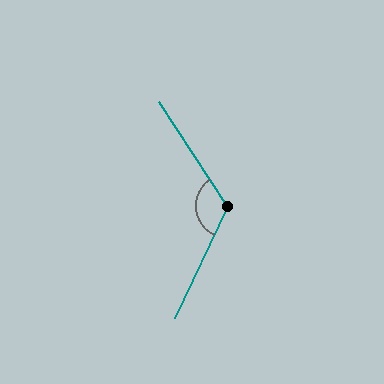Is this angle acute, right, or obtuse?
It is obtuse.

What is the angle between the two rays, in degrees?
Approximately 121 degrees.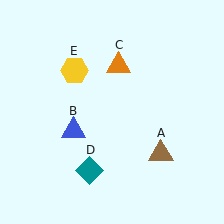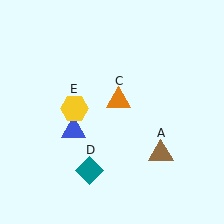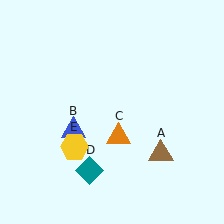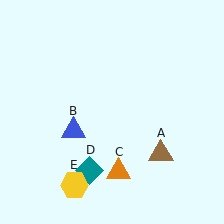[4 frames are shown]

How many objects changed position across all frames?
2 objects changed position: orange triangle (object C), yellow hexagon (object E).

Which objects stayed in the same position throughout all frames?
Brown triangle (object A) and blue triangle (object B) and teal diamond (object D) remained stationary.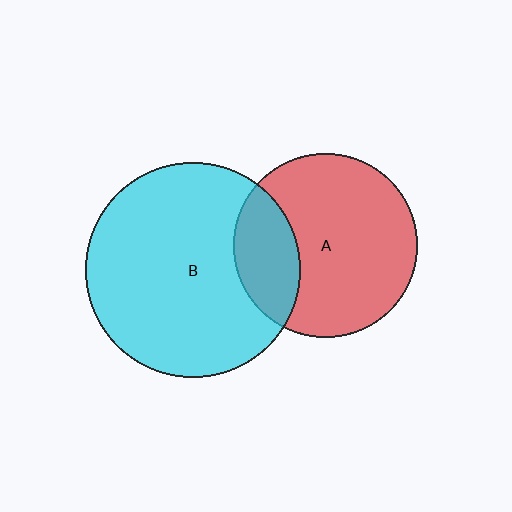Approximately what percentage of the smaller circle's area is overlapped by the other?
Approximately 25%.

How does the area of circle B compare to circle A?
Approximately 1.4 times.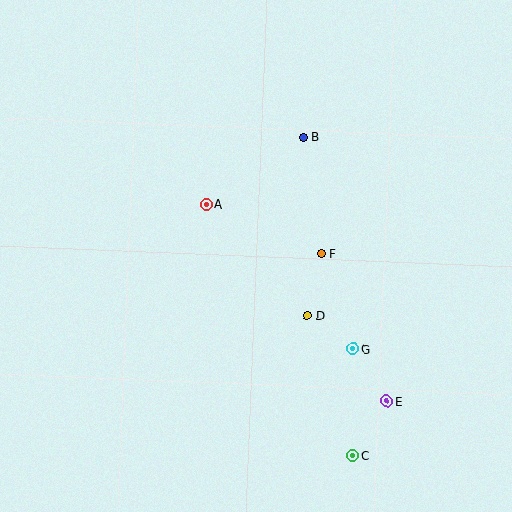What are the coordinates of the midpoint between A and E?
The midpoint between A and E is at (297, 303).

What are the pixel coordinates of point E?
Point E is at (387, 401).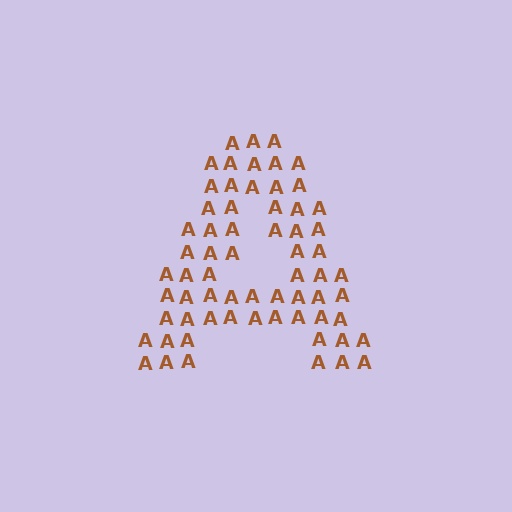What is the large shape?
The large shape is the letter A.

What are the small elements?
The small elements are letter A's.